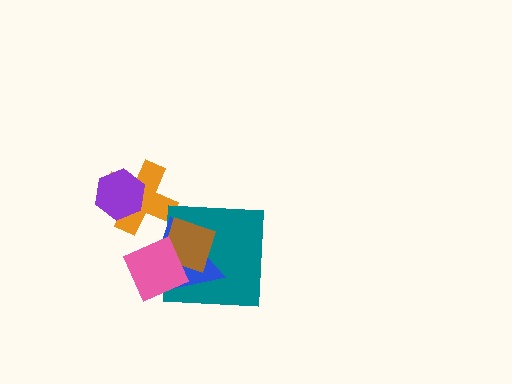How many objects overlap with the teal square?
3 objects overlap with the teal square.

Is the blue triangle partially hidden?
Yes, it is partially covered by another shape.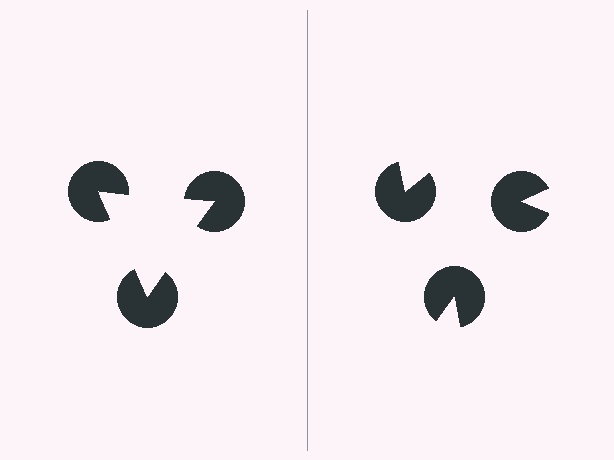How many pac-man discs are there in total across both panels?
6 — 3 on each side.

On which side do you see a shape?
An illusory triangle appears on the left side. On the right side the wedge cuts are rotated, so no coherent shape forms.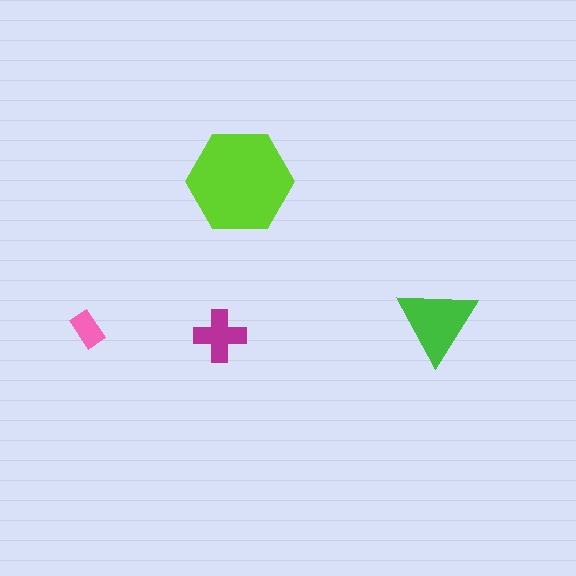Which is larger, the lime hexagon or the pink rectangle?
The lime hexagon.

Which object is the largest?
The lime hexagon.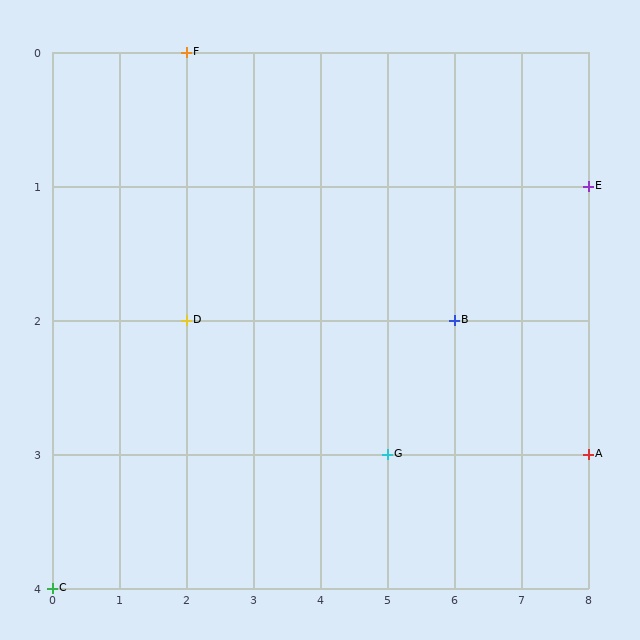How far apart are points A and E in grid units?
Points A and E are 2 rows apart.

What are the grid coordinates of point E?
Point E is at grid coordinates (8, 1).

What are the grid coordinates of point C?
Point C is at grid coordinates (0, 4).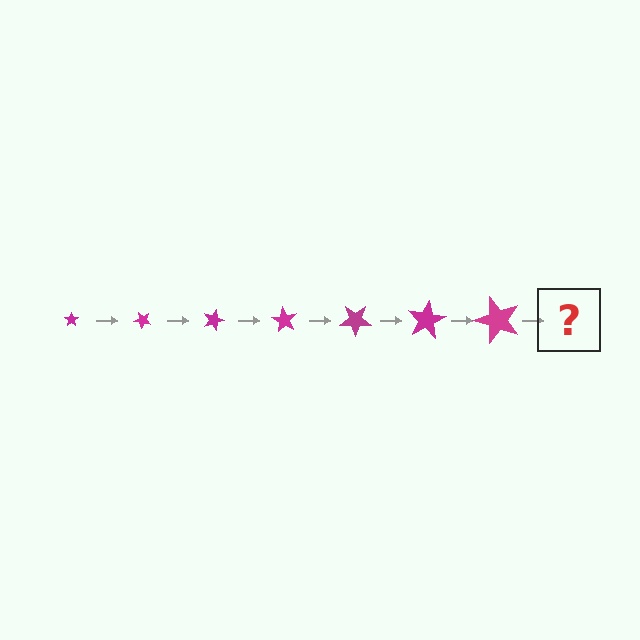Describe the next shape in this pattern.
It should be a star, larger than the previous one and rotated 315 degrees from the start.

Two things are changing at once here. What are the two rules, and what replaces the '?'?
The two rules are that the star grows larger each step and it rotates 45 degrees each step. The '?' should be a star, larger than the previous one and rotated 315 degrees from the start.